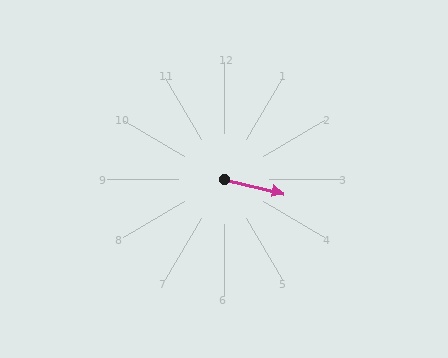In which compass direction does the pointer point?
East.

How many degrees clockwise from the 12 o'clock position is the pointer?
Approximately 103 degrees.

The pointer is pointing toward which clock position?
Roughly 3 o'clock.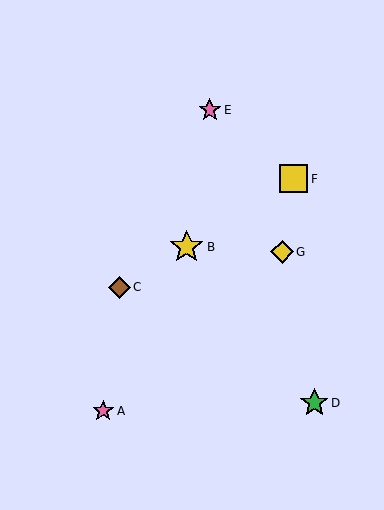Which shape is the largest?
The yellow star (labeled B) is the largest.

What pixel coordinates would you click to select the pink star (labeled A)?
Click at (103, 411) to select the pink star A.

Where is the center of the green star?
The center of the green star is at (314, 403).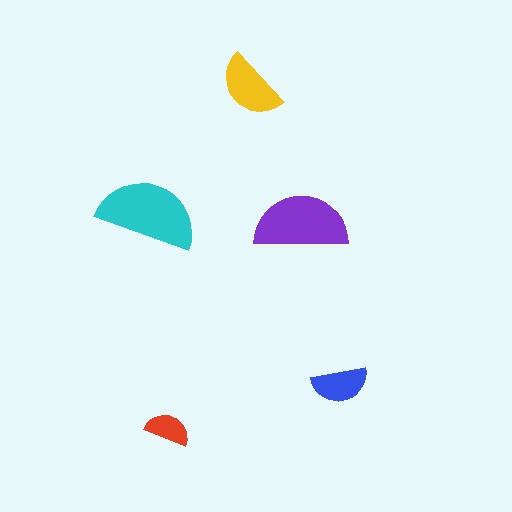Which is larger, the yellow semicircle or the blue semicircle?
The yellow one.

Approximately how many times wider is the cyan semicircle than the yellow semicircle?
About 1.5 times wider.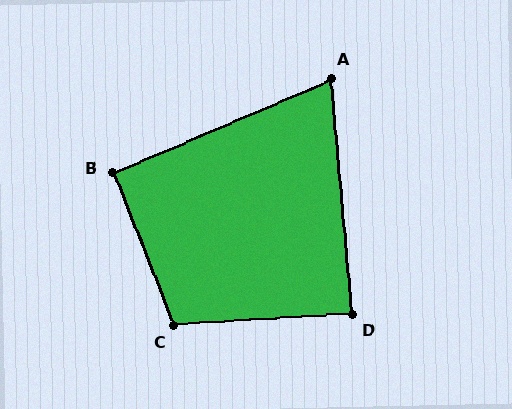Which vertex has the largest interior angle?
C, at approximately 108 degrees.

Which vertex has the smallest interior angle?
A, at approximately 72 degrees.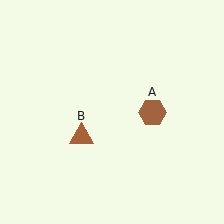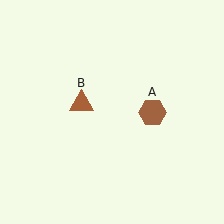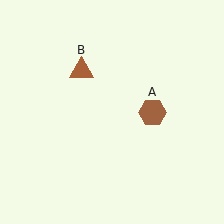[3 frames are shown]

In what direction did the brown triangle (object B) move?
The brown triangle (object B) moved up.